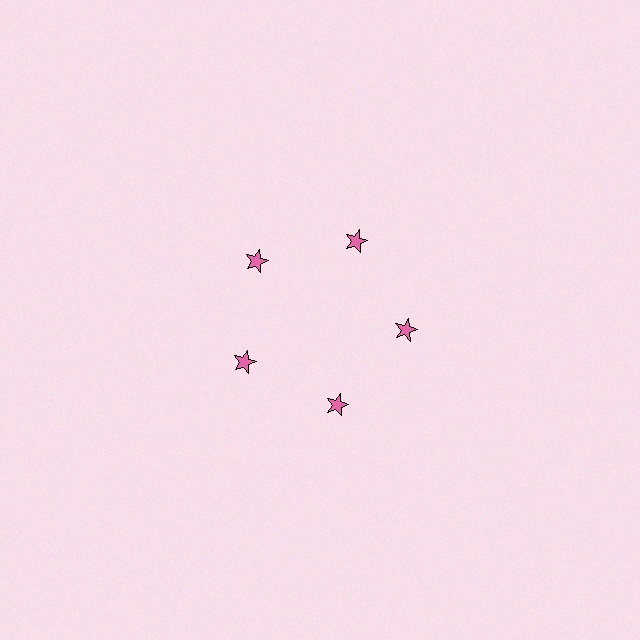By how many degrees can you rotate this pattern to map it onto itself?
The pattern maps onto itself every 72 degrees of rotation.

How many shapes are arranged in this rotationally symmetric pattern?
There are 5 shapes, arranged in 5 groups of 1.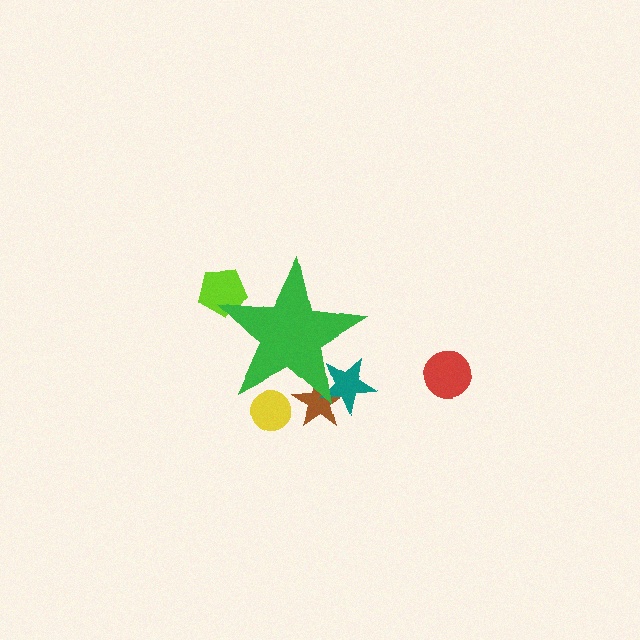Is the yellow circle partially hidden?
Yes, the yellow circle is partially hidden behind the green star.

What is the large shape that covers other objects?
A green star.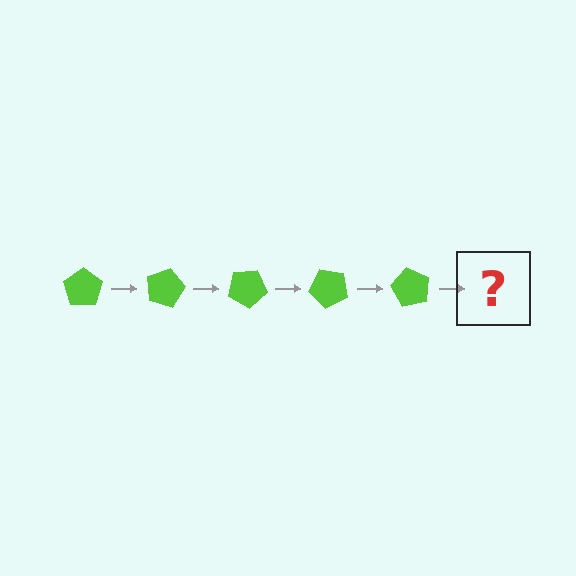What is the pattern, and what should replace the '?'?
The pattern is that the pentagon rotates 15 degrees each step. The '?' should be a lime pentagon rotated 75 degrees.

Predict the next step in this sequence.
The next step is a lime pentagon rotated 75 degrees.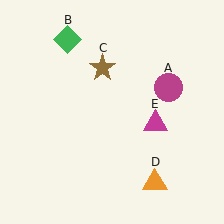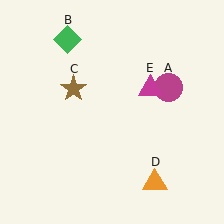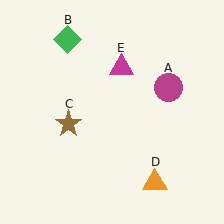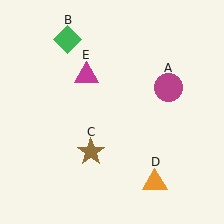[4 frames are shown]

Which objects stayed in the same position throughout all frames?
Magenta circle (object A) and green diamond (object B) and orange triangle (object D) remained stationary.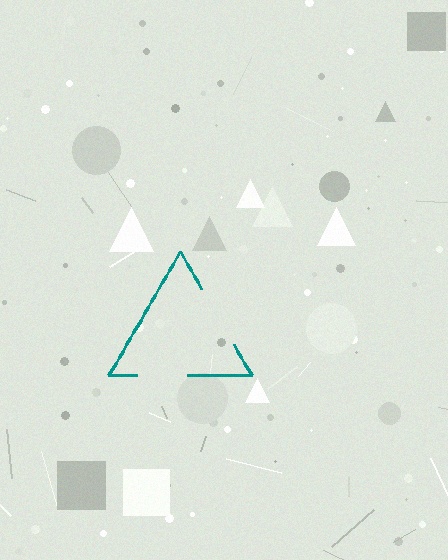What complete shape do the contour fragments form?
The contour fragments form a triangle.